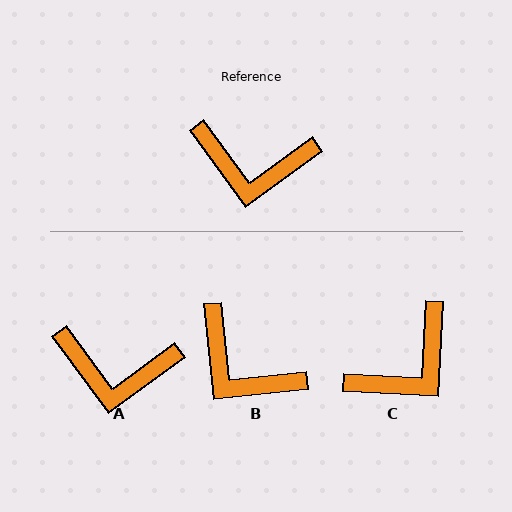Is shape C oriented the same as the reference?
No, it is off by about 51 degrees.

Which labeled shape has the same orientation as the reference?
A.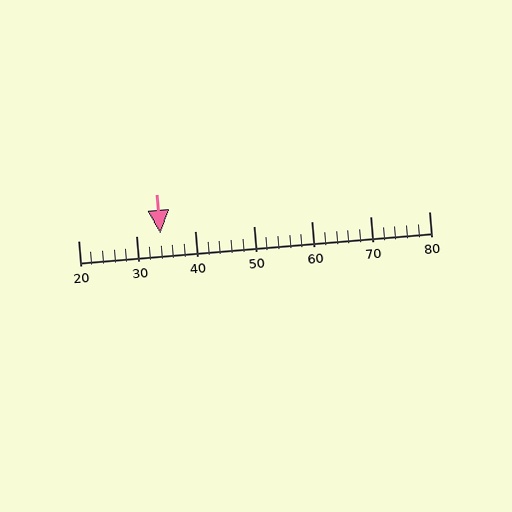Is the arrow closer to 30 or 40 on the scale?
The arrow is closer to 30.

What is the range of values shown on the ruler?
The ruler shows values from 20 to 80.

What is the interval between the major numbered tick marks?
The major tick marks are spaced 10 units apart.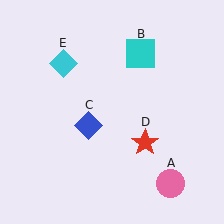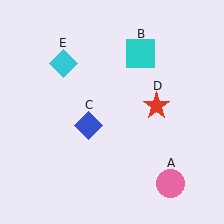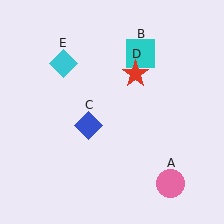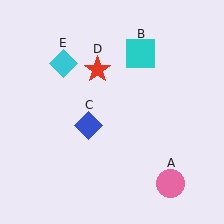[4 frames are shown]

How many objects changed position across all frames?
1 object changed position: red star (object D).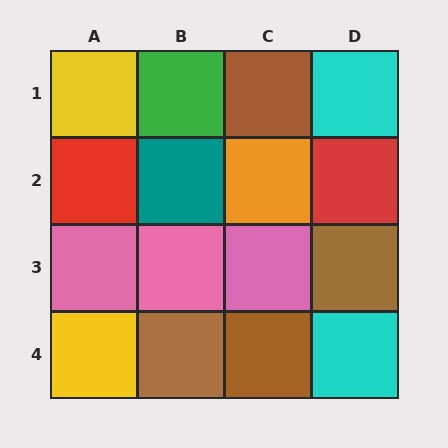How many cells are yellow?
2 cells are yellow.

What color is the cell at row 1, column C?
Brown.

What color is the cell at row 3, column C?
Pink.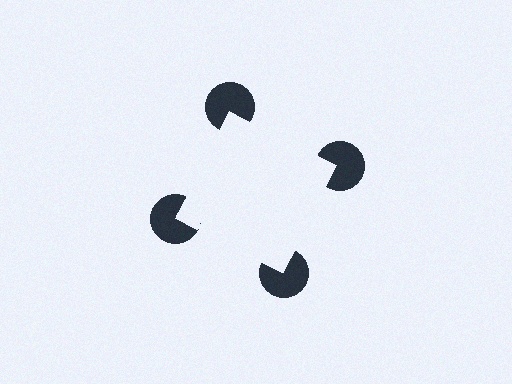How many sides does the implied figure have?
4 sides.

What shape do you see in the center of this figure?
An illusory square — its edges are inferred from the aligned wedge cuts in the pac-man discs, not physically drawn.